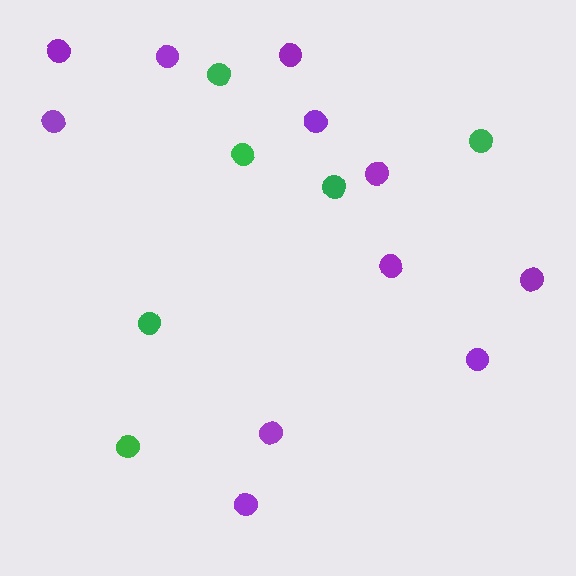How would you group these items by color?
There are 2 groups: one group of purple circles (11) and one group of green circles (6).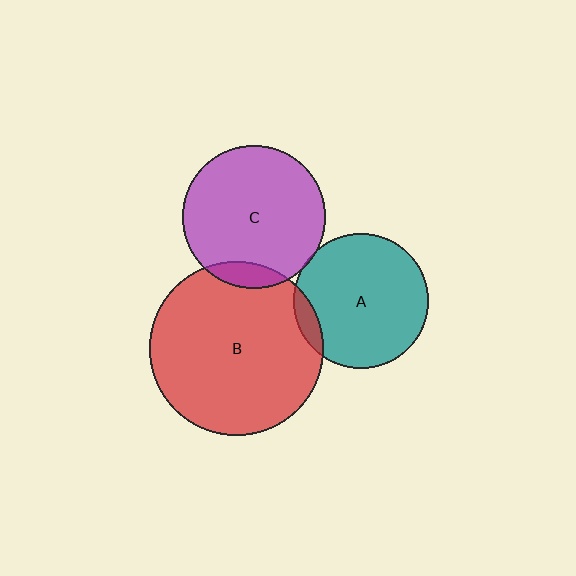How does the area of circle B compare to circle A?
Approximately 1.7 times.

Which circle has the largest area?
Circle B (red).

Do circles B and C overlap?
Yes.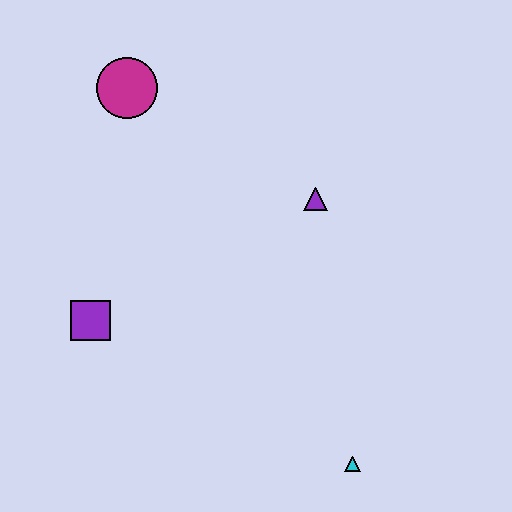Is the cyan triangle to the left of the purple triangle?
No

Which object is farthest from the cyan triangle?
The magenta circle is farthest from the cyan triangle.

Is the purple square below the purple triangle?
Yes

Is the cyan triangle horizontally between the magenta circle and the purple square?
No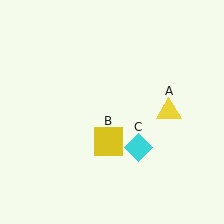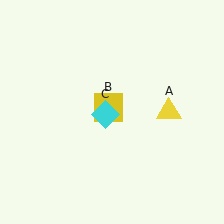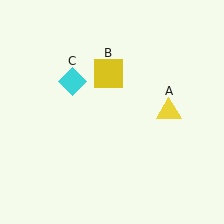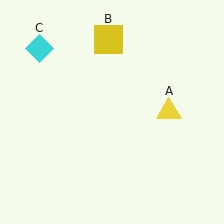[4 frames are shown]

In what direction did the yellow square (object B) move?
The yellow square (object B) moved up.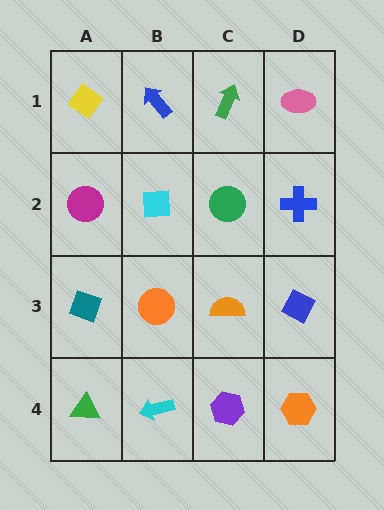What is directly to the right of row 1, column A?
A blue arrow.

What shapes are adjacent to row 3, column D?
A blue cross (row 2, column D), an orange hexagon (row 4, column D), an orange semicircle (row 3, column C).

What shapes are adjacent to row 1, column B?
A cyan square (row 2, column B), a yellow diamond (row 1, column A), a green arrow (row 1, column C).